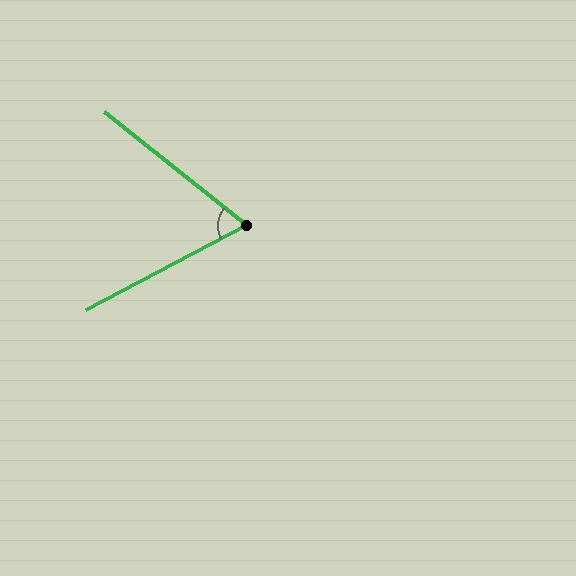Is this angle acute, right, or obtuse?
It is acute.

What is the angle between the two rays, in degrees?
Approximately 66 degrees.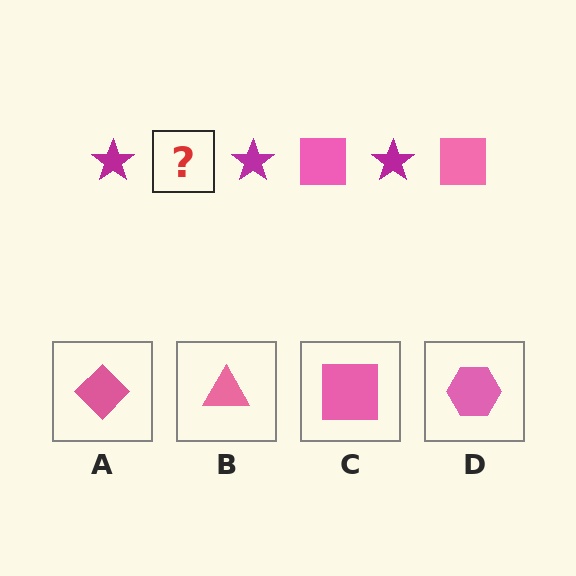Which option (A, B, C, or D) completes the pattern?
C.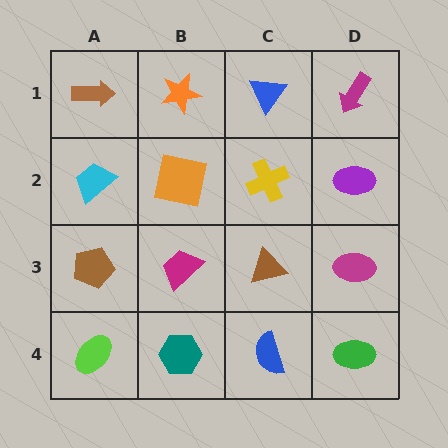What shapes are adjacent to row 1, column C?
A yellow cross (row 2, column C), an orange star (row 1, column B), a magenta arrow (row 1, column D).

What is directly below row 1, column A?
A cyan trapezoid.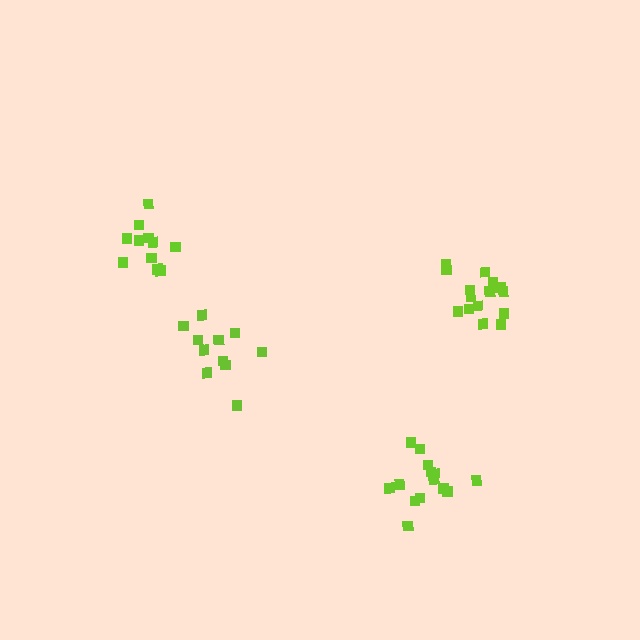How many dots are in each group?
Group 1: 14 dots, Group 2: 11 dots, Group 3: 11 dots, Group 4: 15 dots (51 total).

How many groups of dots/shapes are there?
There are 4 groups.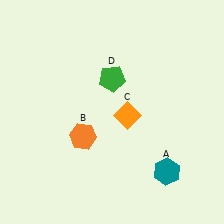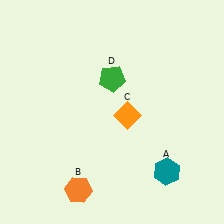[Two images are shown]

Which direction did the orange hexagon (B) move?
The orange hexagon (B) moved down.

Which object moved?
The orange hexagon (B) moved down.